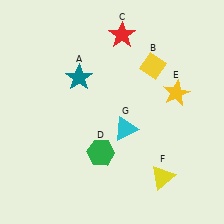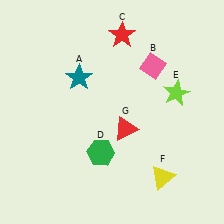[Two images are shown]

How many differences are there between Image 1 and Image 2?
There are 3 differences between the two images.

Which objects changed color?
B changed from yellow to pink. E changed from yellow to lime. G changed from cyan to red.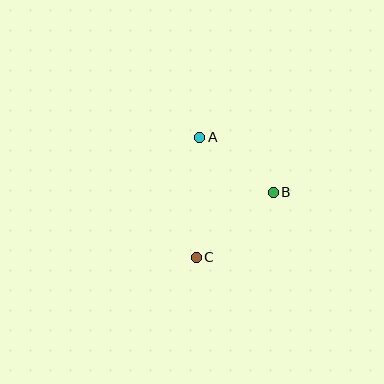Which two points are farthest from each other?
Points A and C are farthest from each other.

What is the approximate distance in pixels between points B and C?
The distance between B and C is approximately 101 pixels.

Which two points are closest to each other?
Points A and B are closest to each other.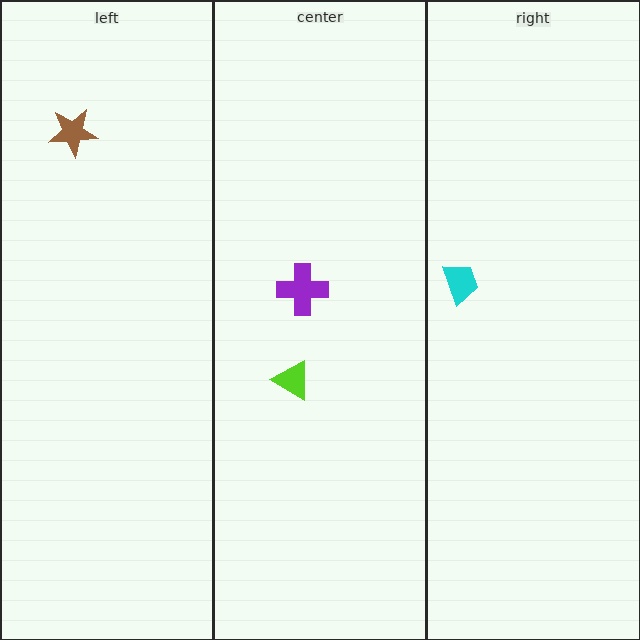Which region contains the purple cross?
The center region.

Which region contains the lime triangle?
The center region.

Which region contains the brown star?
The left region.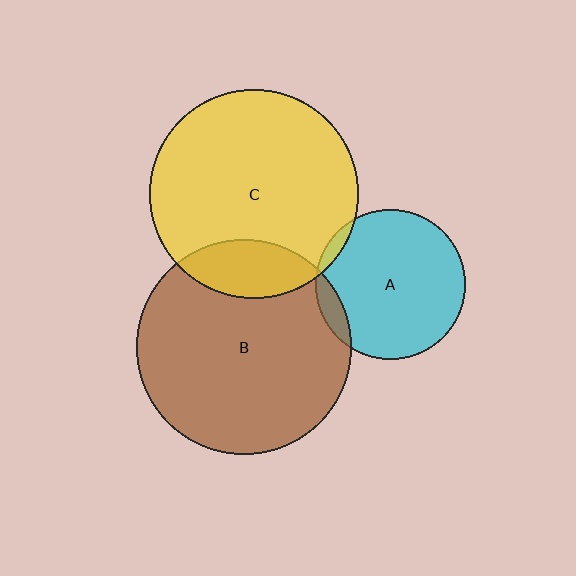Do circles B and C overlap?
Yes.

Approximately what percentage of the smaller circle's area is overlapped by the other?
Approximately 15%.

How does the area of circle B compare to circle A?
Approximately 2.1 times.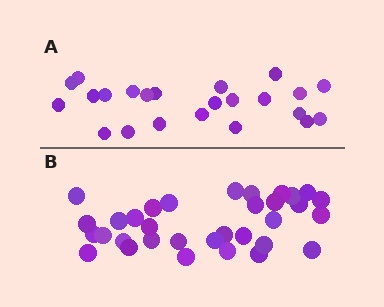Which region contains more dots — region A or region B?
Region B (the bottom region) has more dots.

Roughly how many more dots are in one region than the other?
Region B has roughly 10 or so more dots than region A.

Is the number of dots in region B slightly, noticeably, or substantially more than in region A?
Region B has noticeably more, but not dramatically so. The ratio is roughly 1.4 to 1.